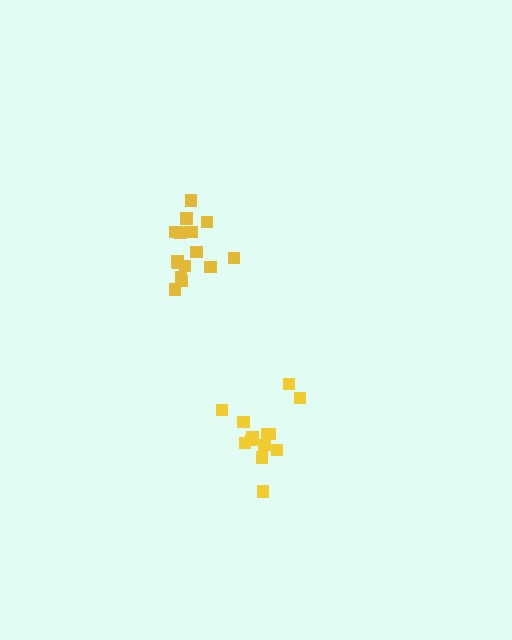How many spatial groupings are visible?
There are 2 spatial groupings.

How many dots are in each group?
Group 1: 15 dots, Group 2: 14 dots (29 total).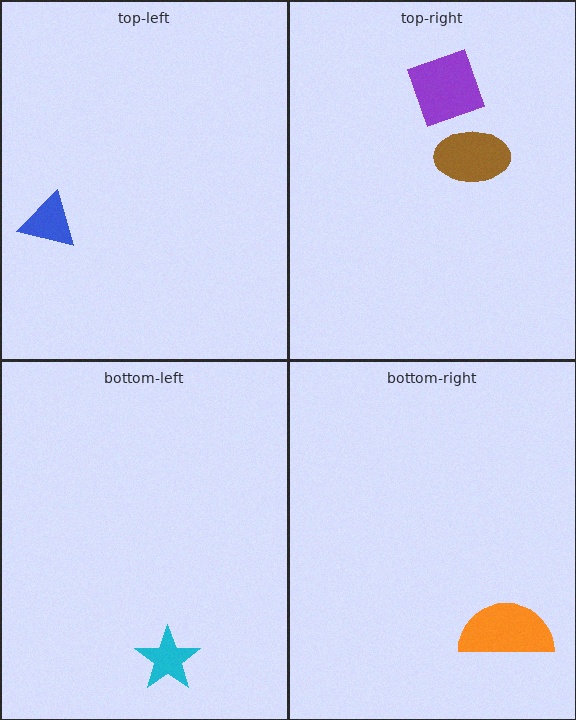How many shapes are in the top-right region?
2.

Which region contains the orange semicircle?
The bottom-right region.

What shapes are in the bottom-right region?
The orange semicircle.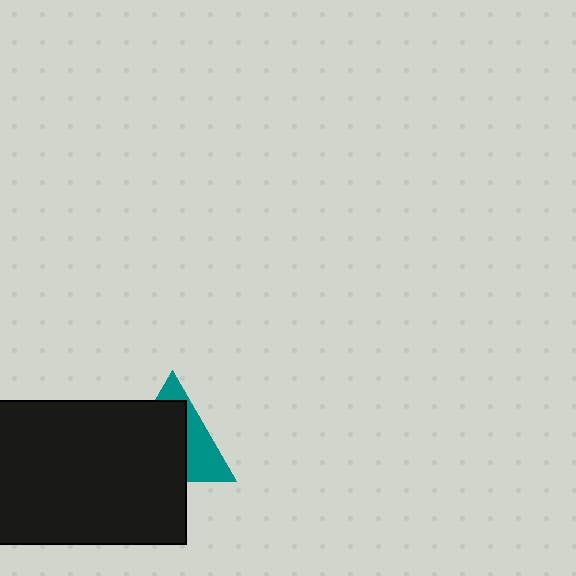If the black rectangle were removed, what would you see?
You would see the complete teal triangle.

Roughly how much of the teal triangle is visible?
A small part of it is visible (roughly 37%).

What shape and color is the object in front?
The object in front is a black rectangle.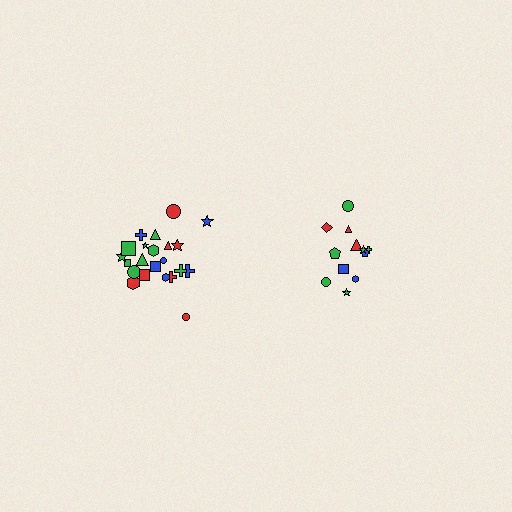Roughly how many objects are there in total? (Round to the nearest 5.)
Roughly 35 objects in total.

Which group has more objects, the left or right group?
The left group.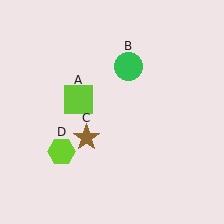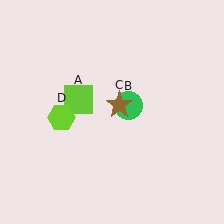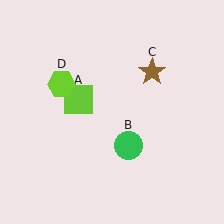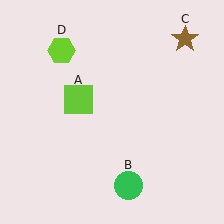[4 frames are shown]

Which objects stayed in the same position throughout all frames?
Lime square (object A) remained stationary.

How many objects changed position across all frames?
3 objects changed position: green circle (object B), brown star (object C), lime hexagon (object D).